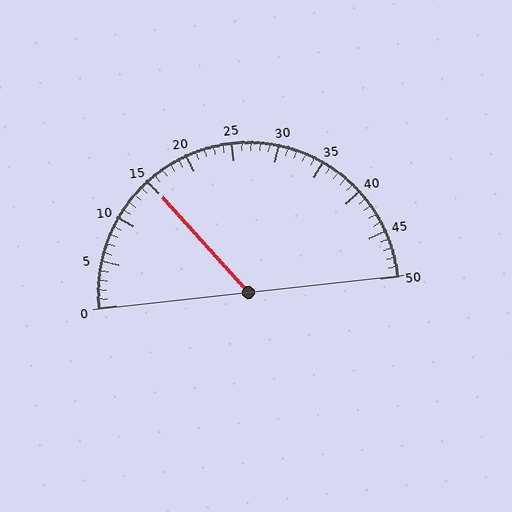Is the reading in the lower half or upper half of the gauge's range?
The reading is in the lower half of the range (0 to 50).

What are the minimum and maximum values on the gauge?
The gauge ranges from 0 to 50.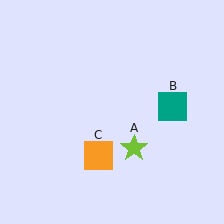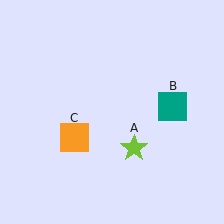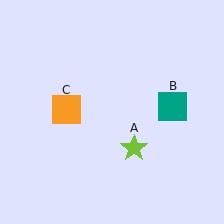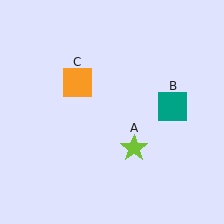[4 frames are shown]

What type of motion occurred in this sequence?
The orange square (object C) rotated clockwise around the center of the scene.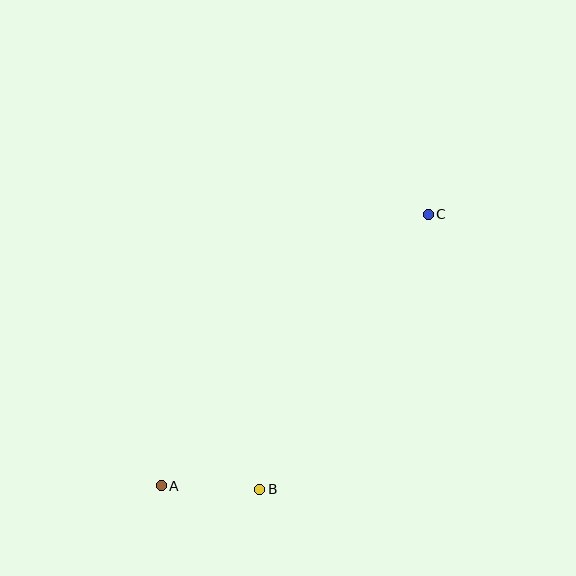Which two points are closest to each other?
Points A and B are closest to each other.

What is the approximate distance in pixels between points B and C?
The distance between B and C is approximately 323 pixels.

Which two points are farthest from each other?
Points A and C are farthest from each other.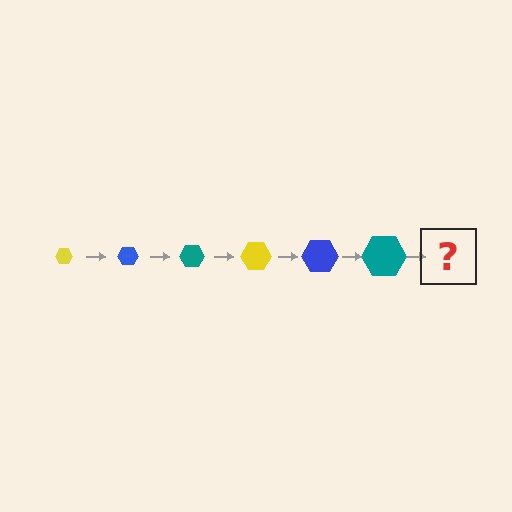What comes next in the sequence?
The next element should be a yellow hexagon, larger than the previous one.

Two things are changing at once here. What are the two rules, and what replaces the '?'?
The two rules are that the hexagon grows larger each step and the color cycles through yellow, blue, and teal. The '?' should be a yellow hexagon, larger than the previous one.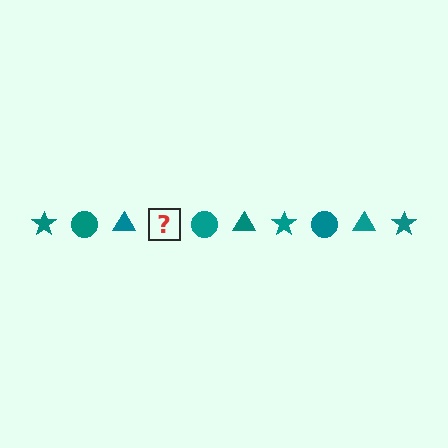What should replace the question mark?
The question mark should be replaced with a teal star.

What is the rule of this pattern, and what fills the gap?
The rule is that the pattern cycles through star, circle, triangle shapes in teal. The gap should be filled with a teal star.